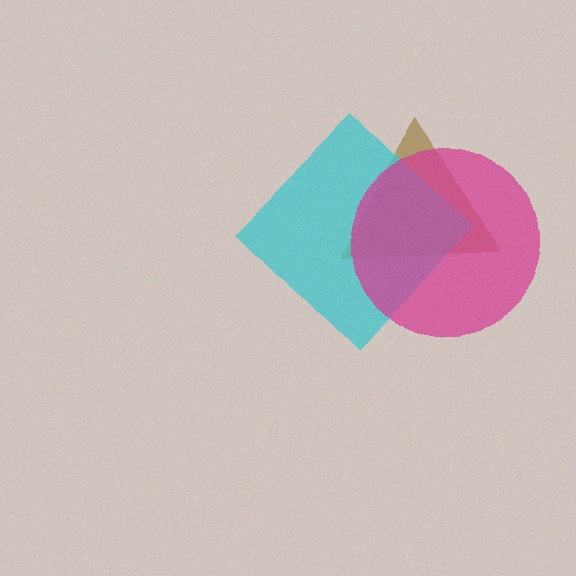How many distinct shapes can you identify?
There are 3 distinct shapes: a brown triangle, a cyan diamond, a magenta circle.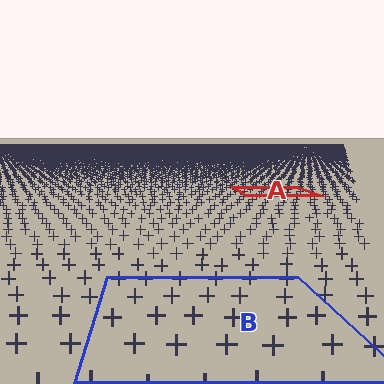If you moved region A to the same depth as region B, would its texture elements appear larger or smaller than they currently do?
They would appear larger. At a closer depth, the same texture elements are projected at a bigger on-screen size.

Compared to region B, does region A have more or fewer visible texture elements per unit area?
Region A has more texture elements per unit area — they are packed more densely because it is farther away.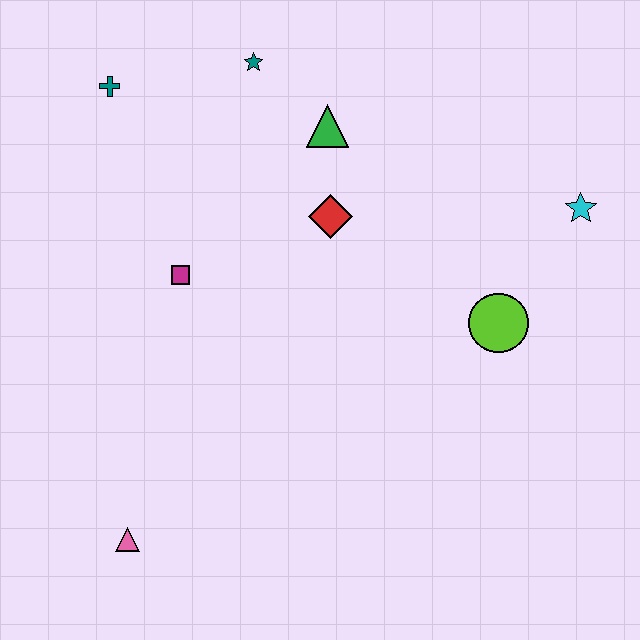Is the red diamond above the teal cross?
No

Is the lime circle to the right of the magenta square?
Yes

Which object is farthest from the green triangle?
The pink triangle is farthest from the green triangle.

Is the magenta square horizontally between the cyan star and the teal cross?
Yes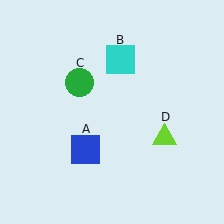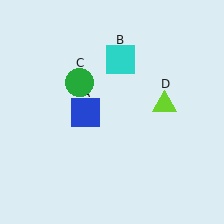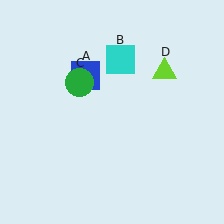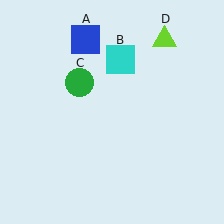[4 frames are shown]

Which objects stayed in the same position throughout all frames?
Cyan square (object B) and green circle (object C) remained stationary.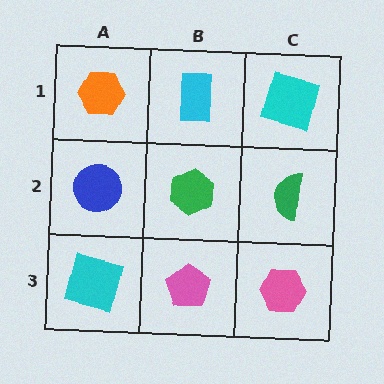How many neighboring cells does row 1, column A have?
2.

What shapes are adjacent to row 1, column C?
A green semicircle (row 2, column C), a cyan rectangle (row 1, column B).